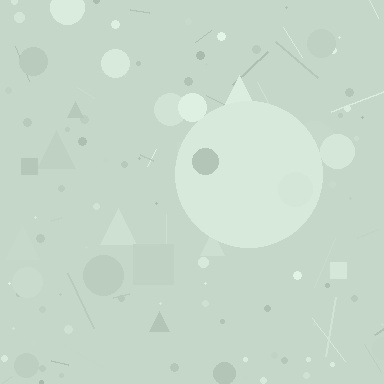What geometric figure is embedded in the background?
A circle is embedded in the background.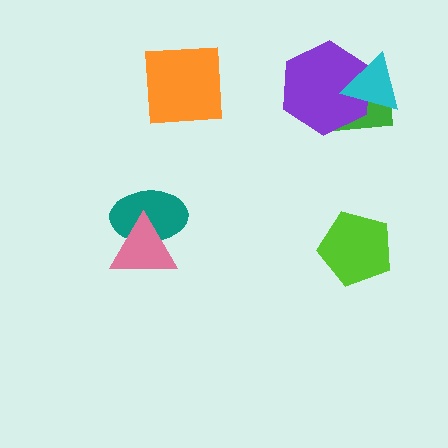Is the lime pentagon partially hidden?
No, no other shape covers it.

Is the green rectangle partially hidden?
Yes, it is partially covered by another shape.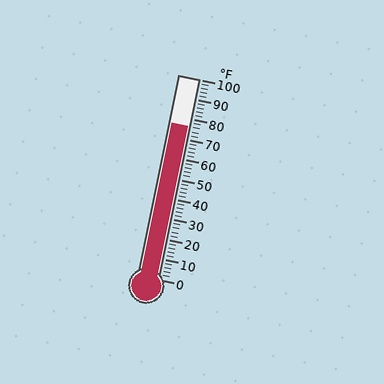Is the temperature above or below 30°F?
The temperature is above 30°F.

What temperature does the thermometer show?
The thermometer shows approximately 76°F.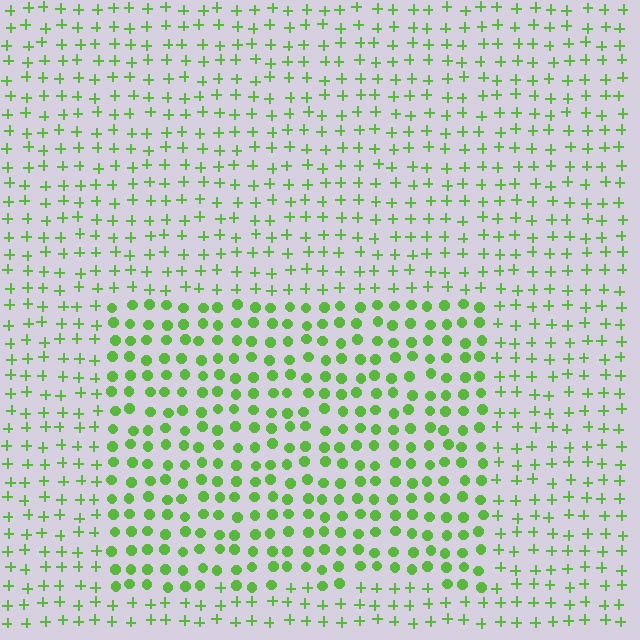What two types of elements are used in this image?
The image uses circles inside the rectangle region and plus signs outside it.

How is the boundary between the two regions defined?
The boundary is defined by a change in element shape: circles inside vs. plus signs outside. All elements share the same color and spacing.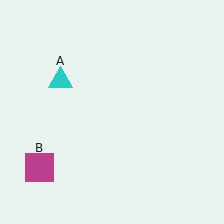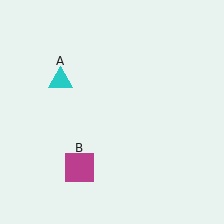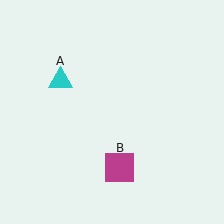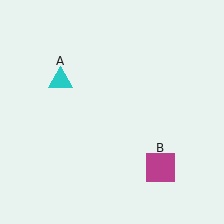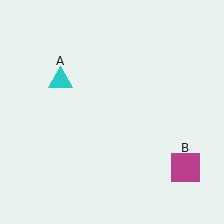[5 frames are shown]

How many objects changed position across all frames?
1 object changed position: magenta square (object B).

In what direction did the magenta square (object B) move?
The magenta square (object B) moved right.